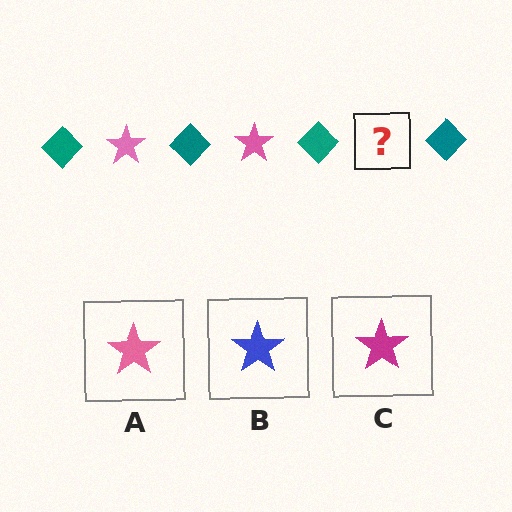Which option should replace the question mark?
Option A.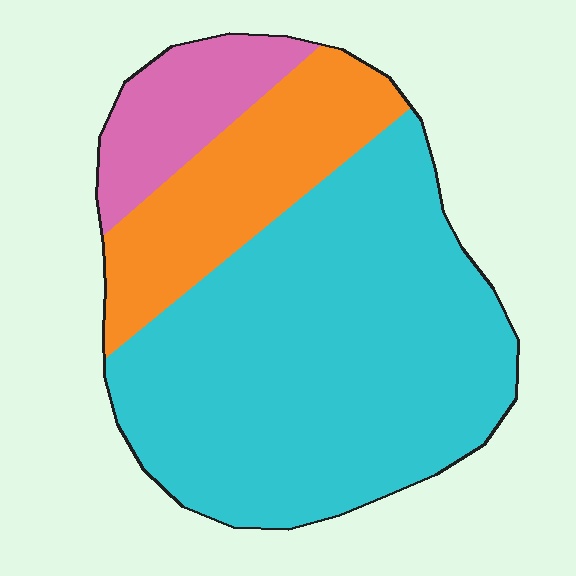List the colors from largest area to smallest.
From largest to smallest: cyan, orange, pink.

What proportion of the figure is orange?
Orange covers 22% of the figure.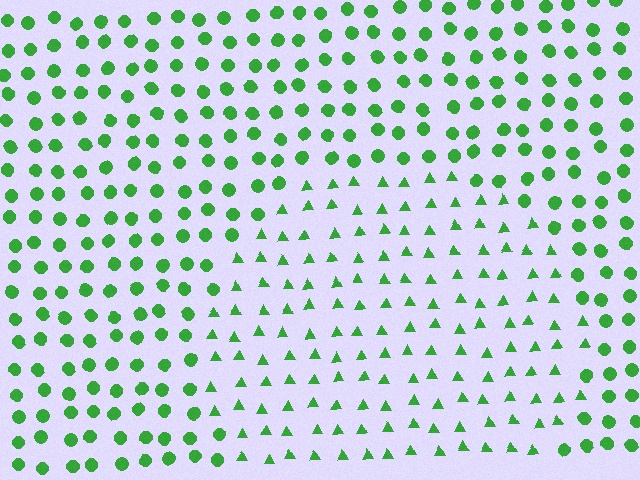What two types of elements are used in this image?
The image uses triangles inside the circle region and circles outside it.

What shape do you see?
I see a circle.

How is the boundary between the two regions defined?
The boundary is defined by a change in element shape: triangles inside vs. circles outside. All elements share the same color and spacing.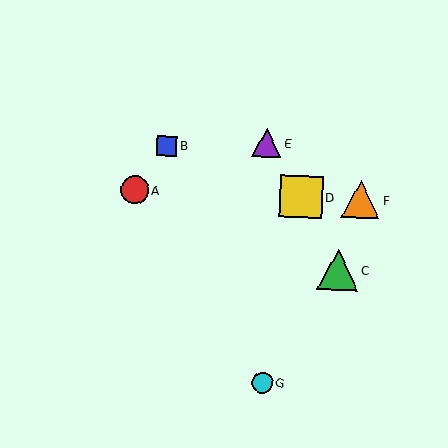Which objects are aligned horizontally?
Objects A, D, F are aligned horizontally.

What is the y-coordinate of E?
Object E is at y≈142.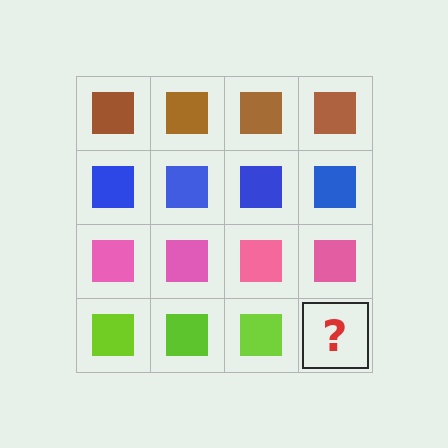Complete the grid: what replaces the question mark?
The question mark should be replaced with a lime square.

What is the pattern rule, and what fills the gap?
The rule is that each row has a consistent color. The gap should be filled with a lime square.